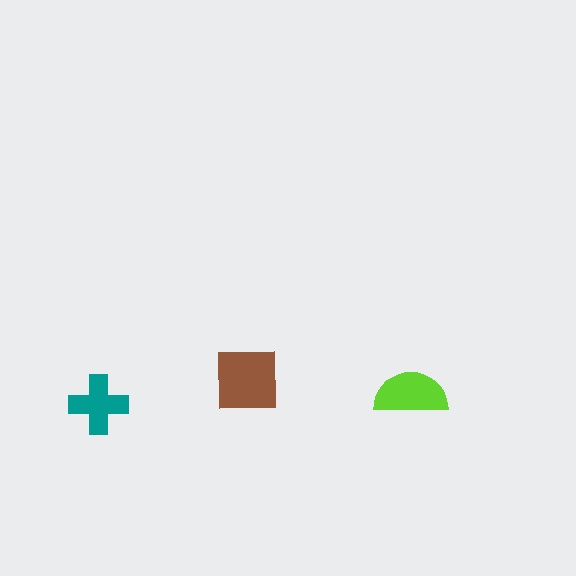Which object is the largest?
The brown square.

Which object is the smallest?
The teal cross.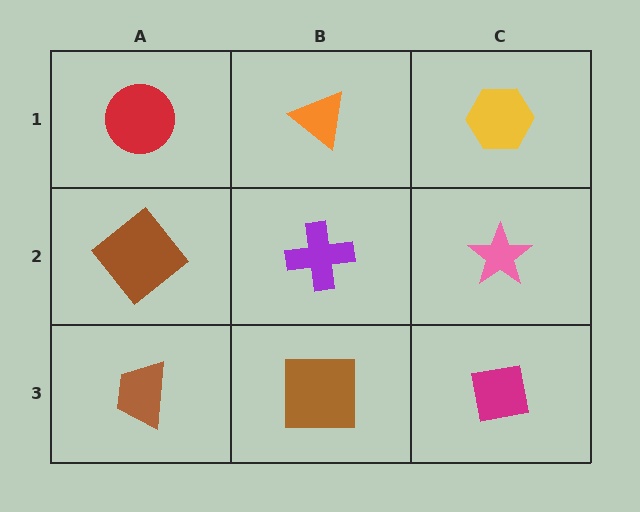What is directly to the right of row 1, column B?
A yellow hexagon.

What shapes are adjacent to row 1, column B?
A purple cross (row 2, column B), a red circle (row 1, column A), a yellow hexagon (row 1, column C).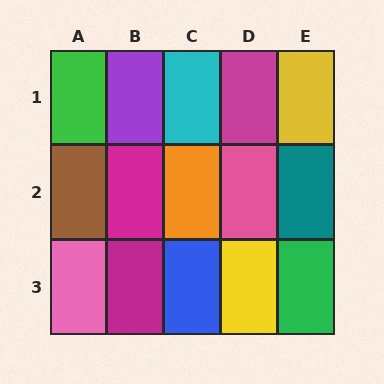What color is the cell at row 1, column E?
Yellow.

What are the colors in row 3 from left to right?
Pink, magenta, blue, yellow, green.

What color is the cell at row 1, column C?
Cyan.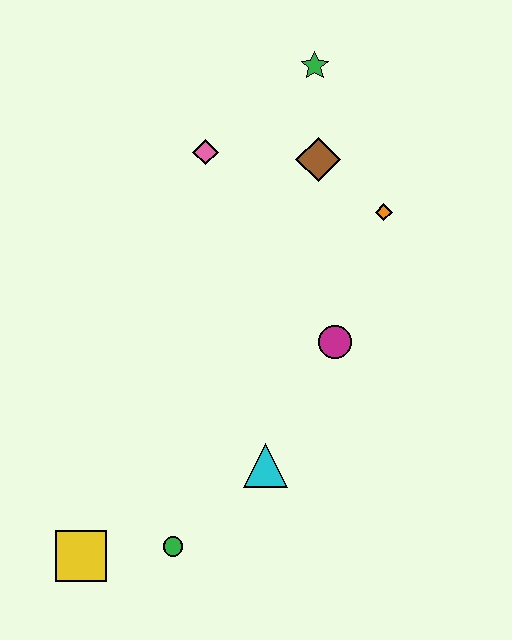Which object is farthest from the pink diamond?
The yellow square is farthest from the pink diamond.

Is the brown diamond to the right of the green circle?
Yes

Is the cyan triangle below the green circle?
No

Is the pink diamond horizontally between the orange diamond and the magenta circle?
No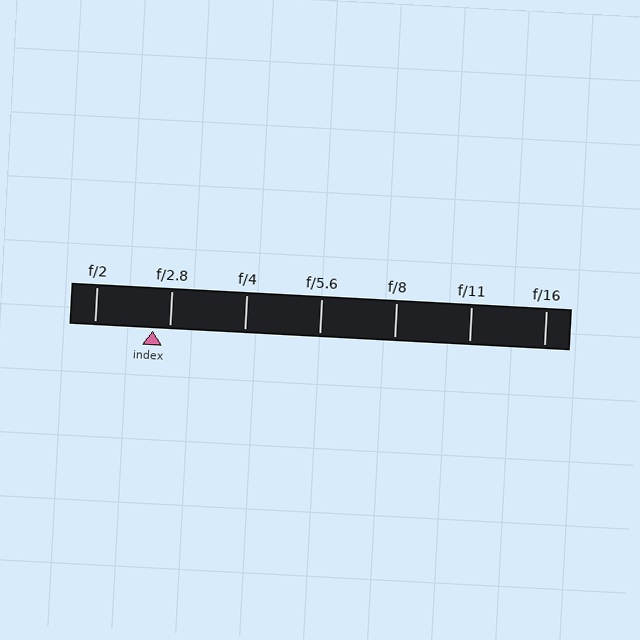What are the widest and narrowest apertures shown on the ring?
The widest aperture shown is f/2 and the narrowest is f/16.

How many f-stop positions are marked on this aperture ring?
There are 7 f-stop positions marked.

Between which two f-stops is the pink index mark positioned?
The index mark is between f/2 and f/2.8.